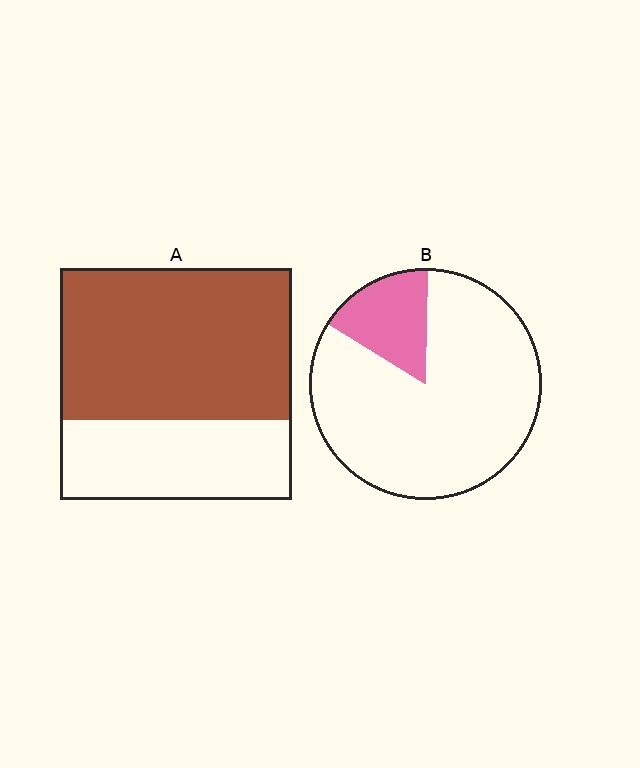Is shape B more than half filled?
No.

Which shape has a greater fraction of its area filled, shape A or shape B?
Shape A.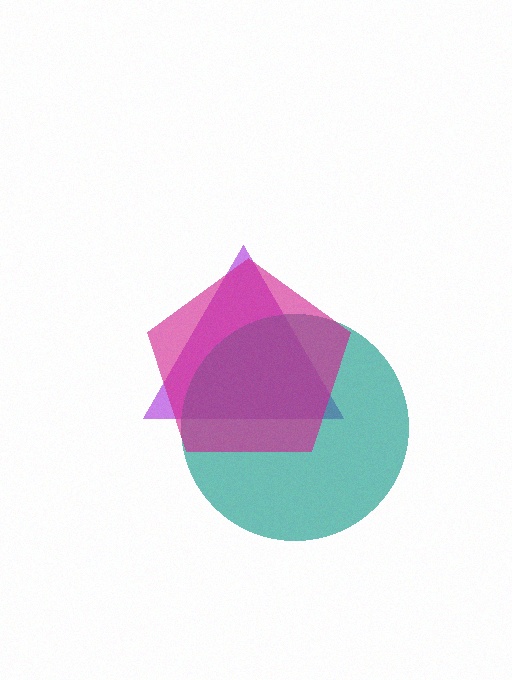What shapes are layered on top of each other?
The layered shapes are: a purple triangle, a teal circle, a magenta pentagon.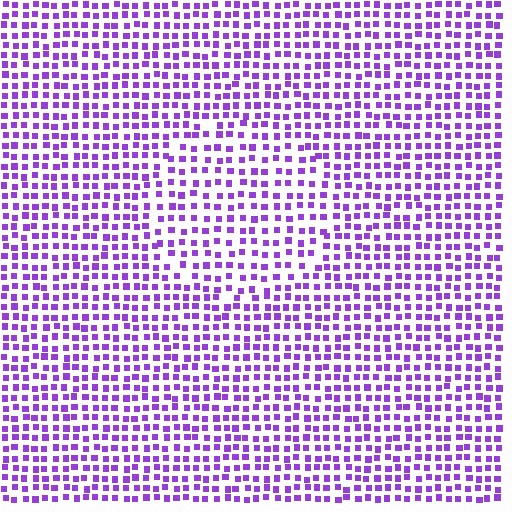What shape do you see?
I see a circle.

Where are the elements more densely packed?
The elements are more densely packed outside the circle boundary.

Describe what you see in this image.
The image contains small purple elements arranged at two different densities. A circle-shaped region is visible where the elements are less densely packed than the surrounding area.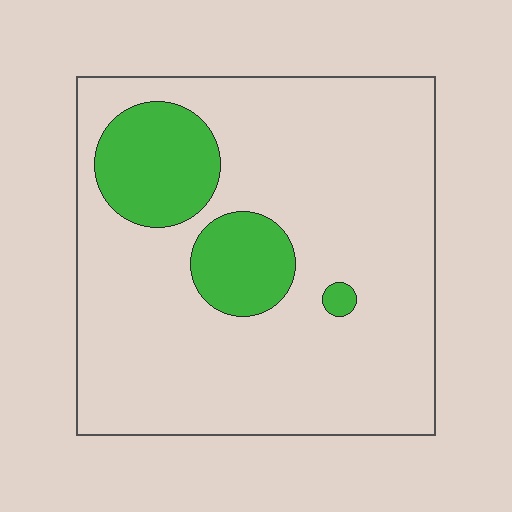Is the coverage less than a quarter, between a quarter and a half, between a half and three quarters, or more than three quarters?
Less than a quarter.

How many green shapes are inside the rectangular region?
3.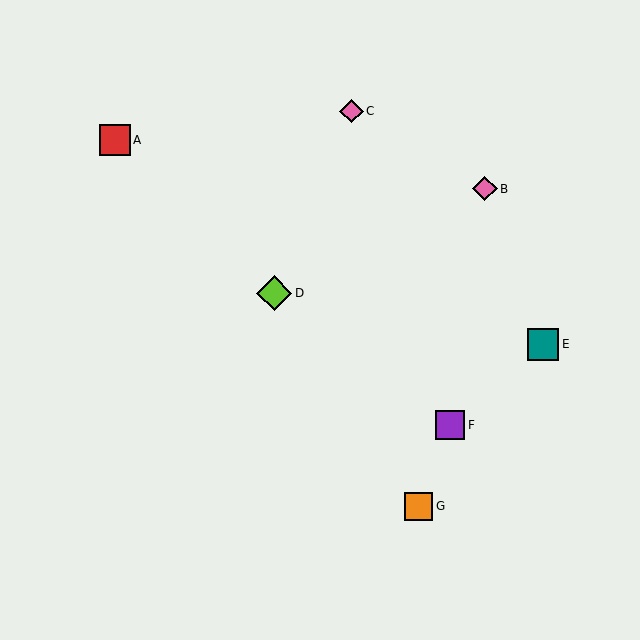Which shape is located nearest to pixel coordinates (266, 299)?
The lime diamond (labeled D) at (274, 293) is nearest to that location.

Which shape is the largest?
The lime diamond (labeled D) is the largest.